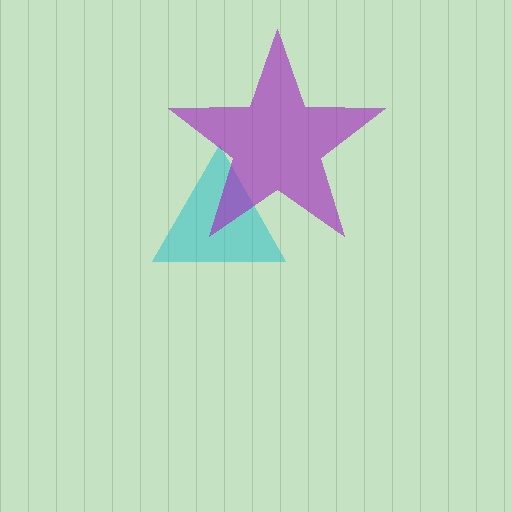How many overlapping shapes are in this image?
There are 2 overlapping shapes in the image.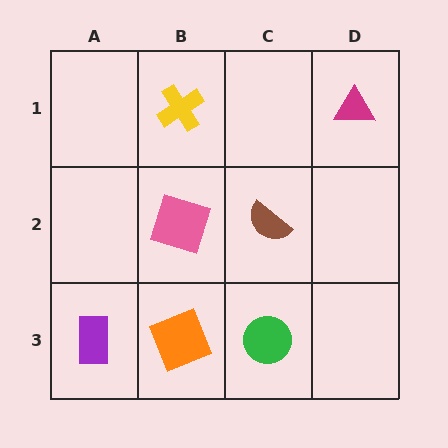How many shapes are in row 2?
2 shapes.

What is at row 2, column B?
A pink square.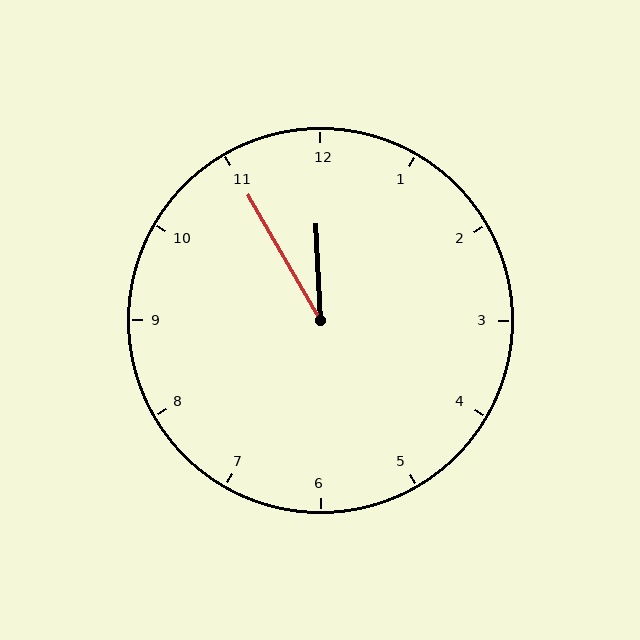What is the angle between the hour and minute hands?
Approximately 28 degrees.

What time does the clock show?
11:55.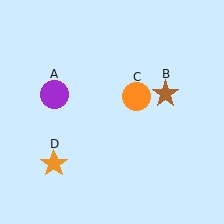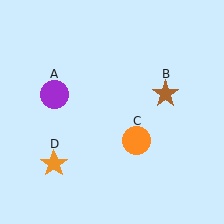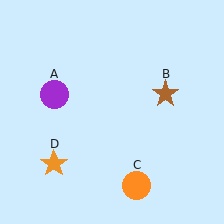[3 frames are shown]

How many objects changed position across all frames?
1 object changed position: orange circle (object C).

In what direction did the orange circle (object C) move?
The orange circle (object C) moved down.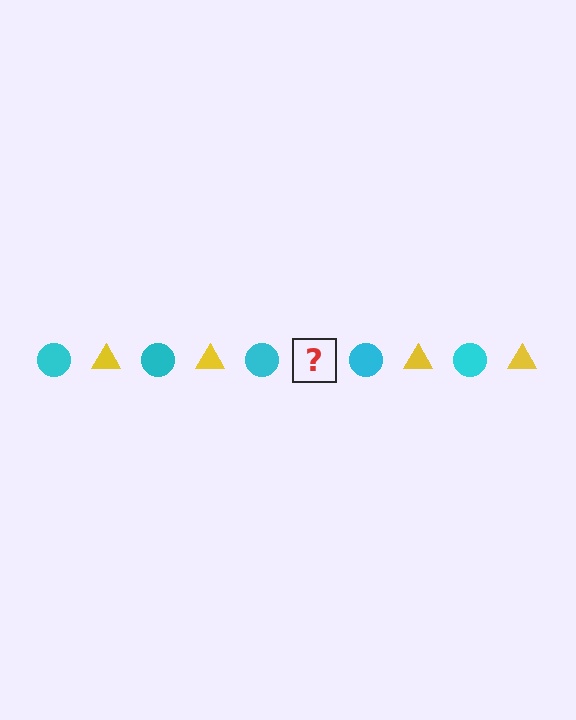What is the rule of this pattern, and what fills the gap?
The rule is that the pattern alternates between cyan circle and yellow triangle. The gap should be filled with a yellow triangle.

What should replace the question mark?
The question mark should be replaced with a yellow triangle.